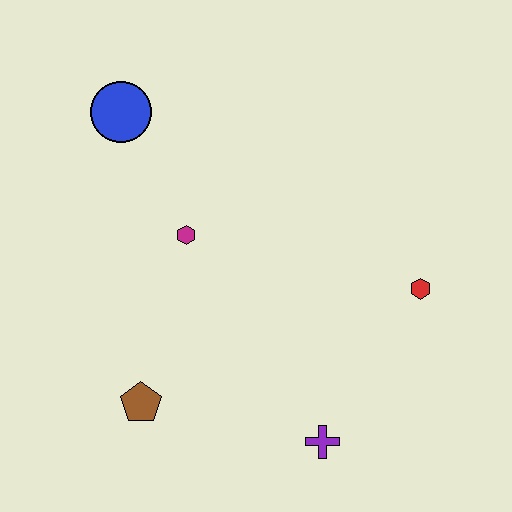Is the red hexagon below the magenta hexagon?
Yes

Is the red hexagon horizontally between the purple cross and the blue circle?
No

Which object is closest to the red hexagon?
The purple cross is closest to the red hexagon.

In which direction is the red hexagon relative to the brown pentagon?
The red hexagon is to the right of the brown pentagon.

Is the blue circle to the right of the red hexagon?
No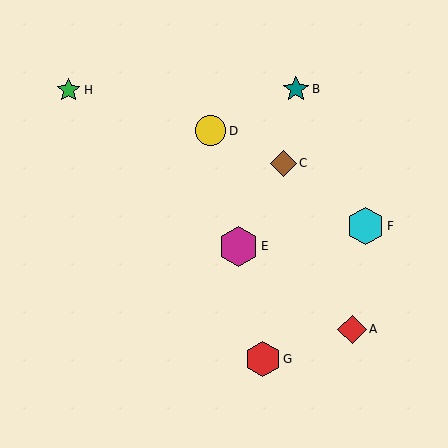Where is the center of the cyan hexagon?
The center of the cyan hexagon is at (365, 226).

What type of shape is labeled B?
Shape B is a teal star.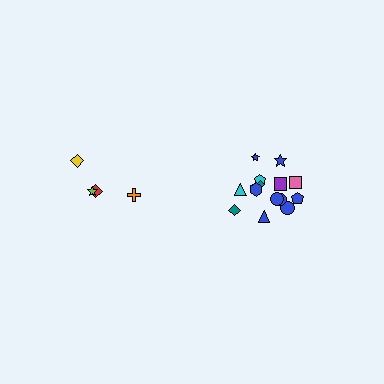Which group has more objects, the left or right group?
The right group.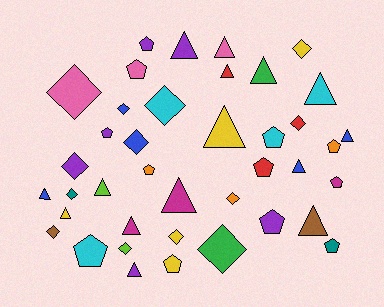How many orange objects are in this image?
There are 3 orange objects.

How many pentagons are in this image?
There are 12 pentagons.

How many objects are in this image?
There are 40 objects.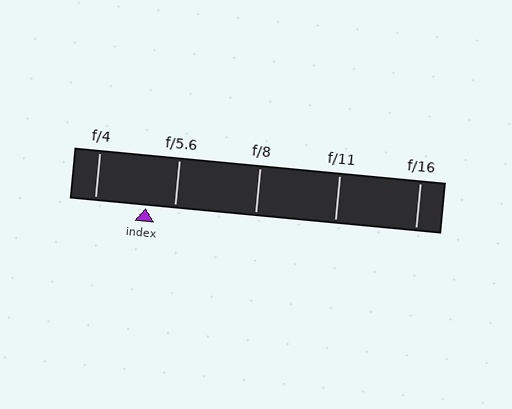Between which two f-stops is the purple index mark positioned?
The index mark is between f/4 and f/5.6.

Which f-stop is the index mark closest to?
The index mark is closest to f/5.6.